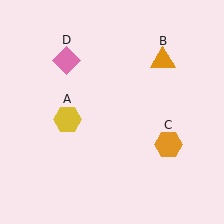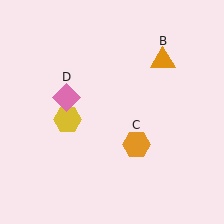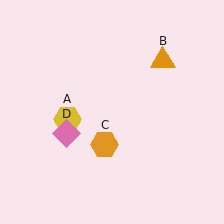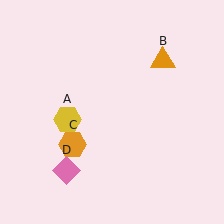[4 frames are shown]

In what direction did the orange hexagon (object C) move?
The orange hexagon (object C) moved left.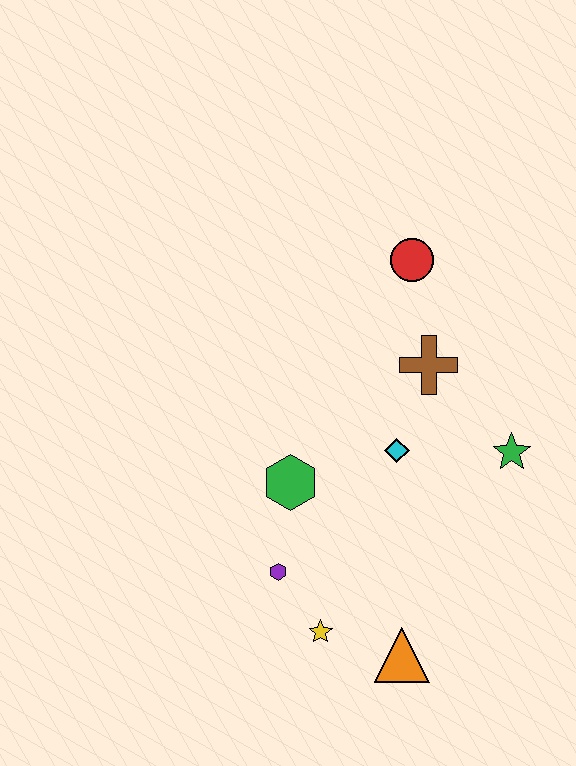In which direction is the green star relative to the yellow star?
The green star is to the right of the yellow star.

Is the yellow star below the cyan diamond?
Yes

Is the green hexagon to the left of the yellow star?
Yes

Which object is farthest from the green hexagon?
The red circle is farthest from the green hexagon.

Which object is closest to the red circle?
The brown cross is closest to the red circle.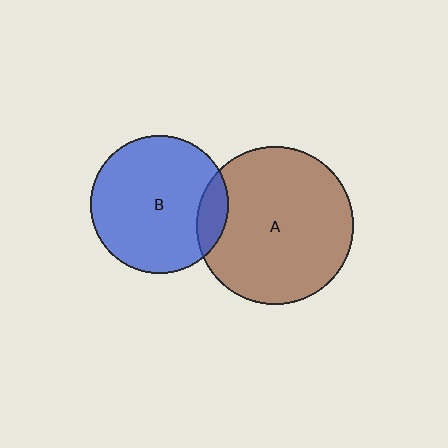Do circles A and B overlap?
Yes.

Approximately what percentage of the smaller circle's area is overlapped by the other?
Approximately 10%.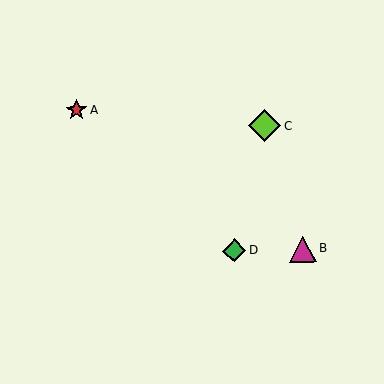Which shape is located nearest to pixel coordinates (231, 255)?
The green diamond (labeled D) at (234, 251) is nearest to that location.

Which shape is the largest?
The lime diamond (labeled C) is the largest.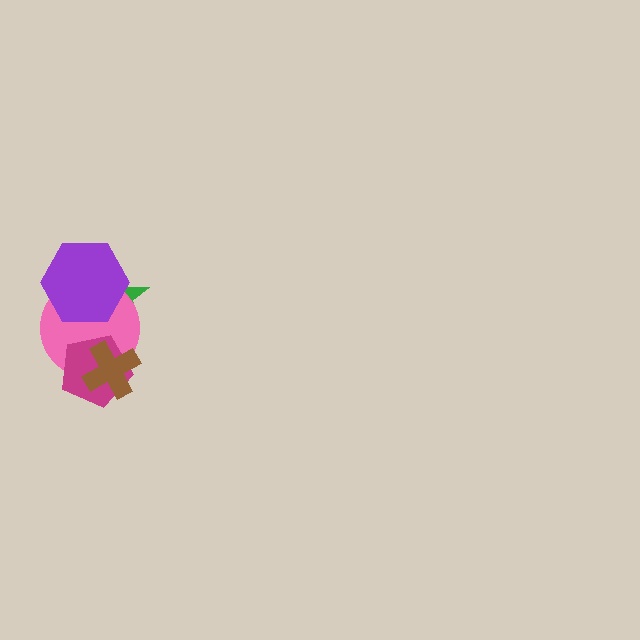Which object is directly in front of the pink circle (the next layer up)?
The magenta pentagon is directly in front of the pink circle.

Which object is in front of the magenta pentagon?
The brown cross is in front of the magenta pentagon.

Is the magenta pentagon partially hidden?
Yes, it is partially covered by another shape.